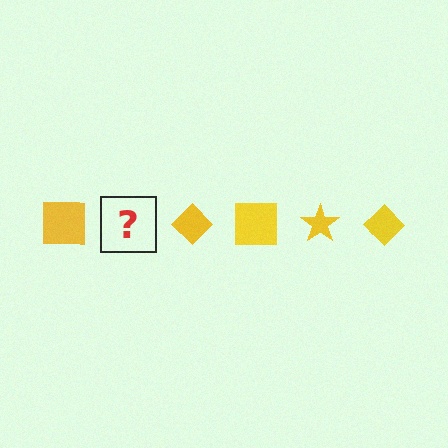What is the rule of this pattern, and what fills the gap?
The rule is that the pattern cycles through square, star, diamond shapes in yellow. The gap should be filled with a yellow star.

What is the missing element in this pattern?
The missing element is a yellow star.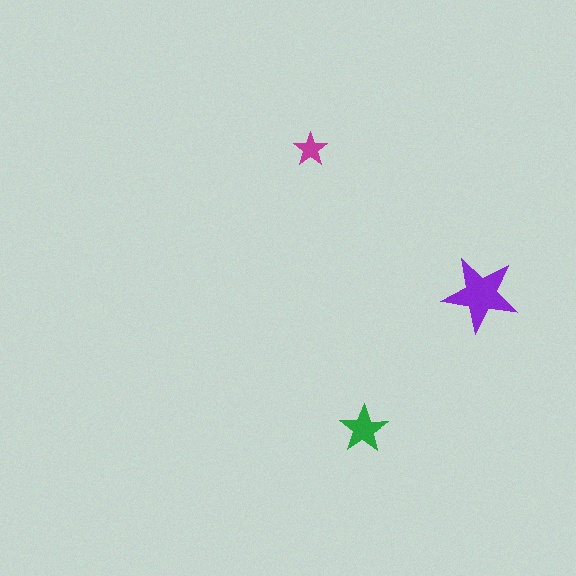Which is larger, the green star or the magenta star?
The green one.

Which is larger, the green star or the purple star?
The purple one.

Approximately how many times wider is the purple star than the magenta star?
About 2 times wider.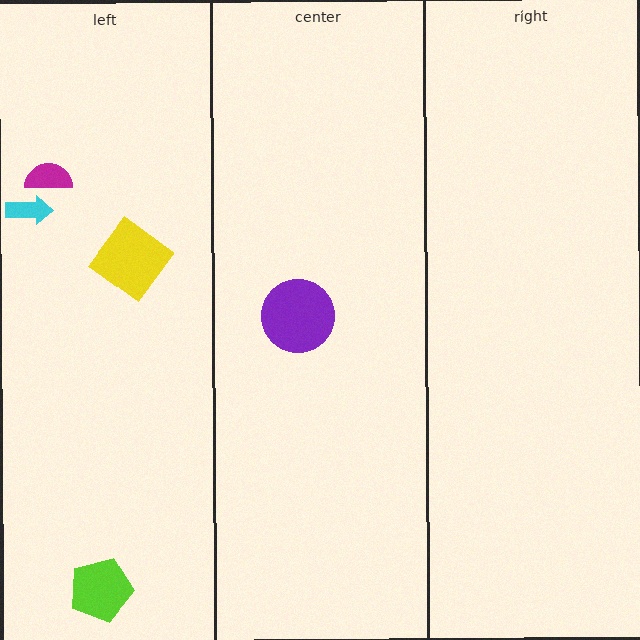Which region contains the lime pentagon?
The left region.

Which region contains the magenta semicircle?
The left region.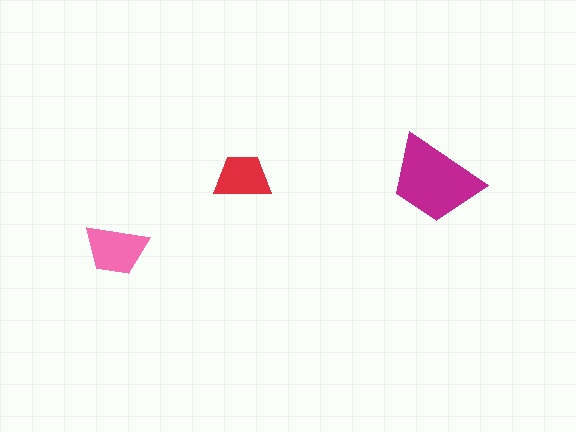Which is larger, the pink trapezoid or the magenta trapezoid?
The magenta one.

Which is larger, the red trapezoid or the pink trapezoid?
The pink one.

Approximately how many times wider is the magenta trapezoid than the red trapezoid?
About 1.5 times wider.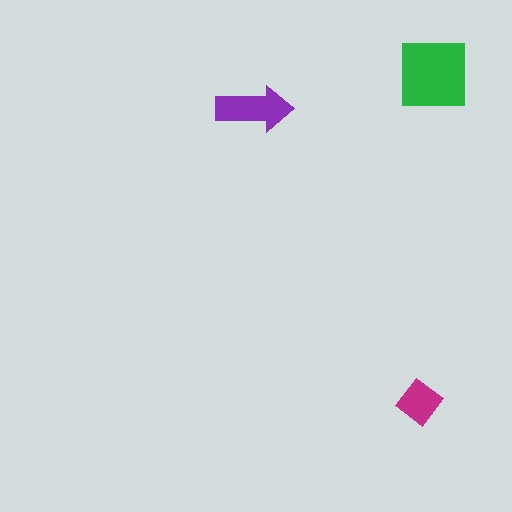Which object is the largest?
The green square.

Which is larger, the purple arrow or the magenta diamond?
The purple arrow.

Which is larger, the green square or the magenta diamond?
The green square.